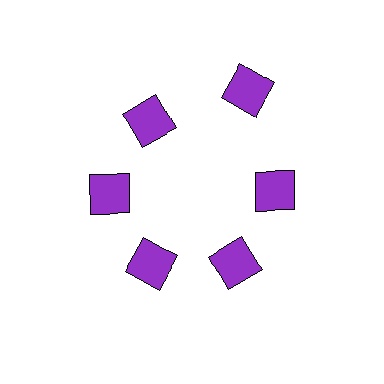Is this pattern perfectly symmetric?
No. The 6 purple squares are arranged in a ring, but one element near the 1 o'clock position is pushed outward from the center, breaking the 6-fold rotational symmetry.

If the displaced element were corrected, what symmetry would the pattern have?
It would have 6-fold rotational symmetry — the pattern would map onto itself every 60 degrees.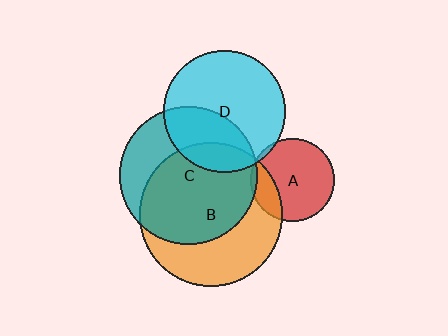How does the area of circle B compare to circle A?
Approximately 2.9 times.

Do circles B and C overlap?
Yes.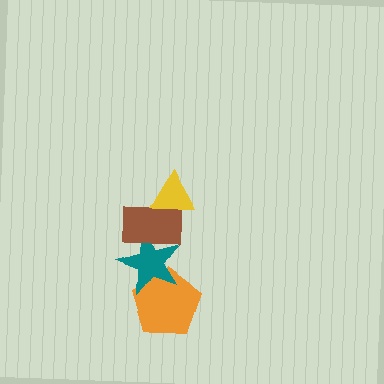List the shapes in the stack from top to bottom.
From top to bottom: the yellow triangle, the brown rectangle, the teal star, the orange pentagon.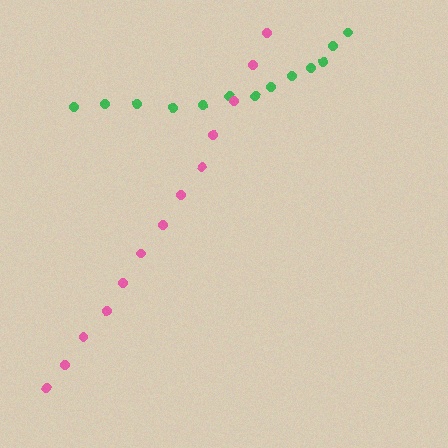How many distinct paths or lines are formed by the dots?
There are 2 distinct paths.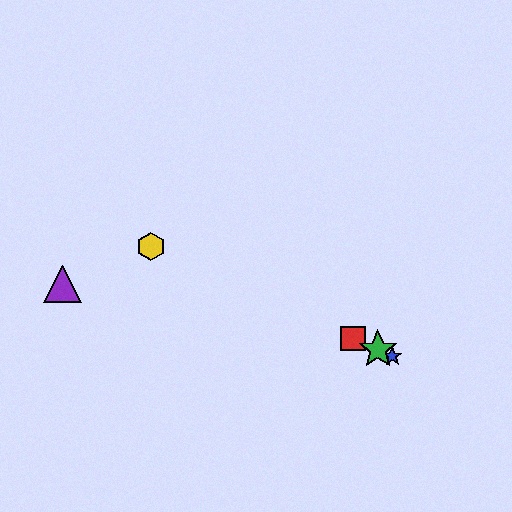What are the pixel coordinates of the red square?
The red square is at (353, 338).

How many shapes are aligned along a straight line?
4 shapes (the red square, the blue star, the green star, the yellow hexagon) are aligned along a straight line.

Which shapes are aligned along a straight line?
The red square, the blue star, the green star, the yellow hexagon are aligned along a straight line.